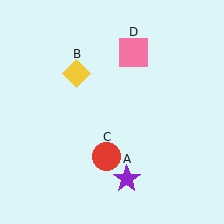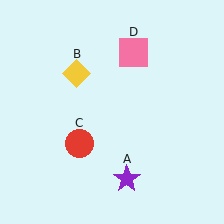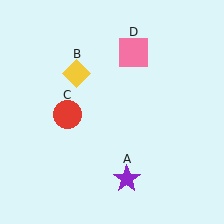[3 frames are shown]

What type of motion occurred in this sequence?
The red circle (object C) rotated clockwise around the center of the scene.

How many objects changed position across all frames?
1 object changed position: red circle (object C).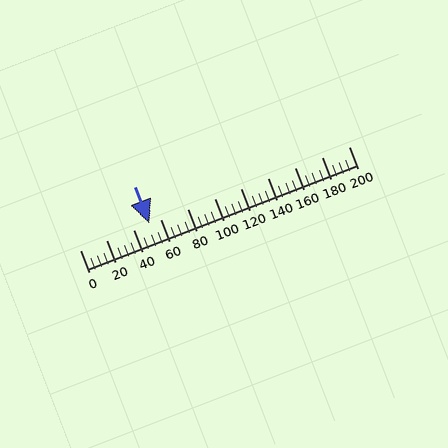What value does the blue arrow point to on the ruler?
The blue arrow points to approximately 52.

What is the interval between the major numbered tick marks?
The major tick marks are spaced 20 units apart.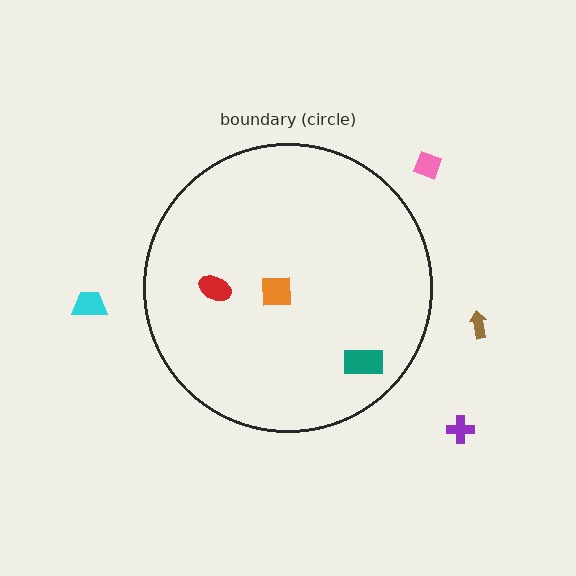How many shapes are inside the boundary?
3 inside, 4 outside.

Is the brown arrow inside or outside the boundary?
Outside.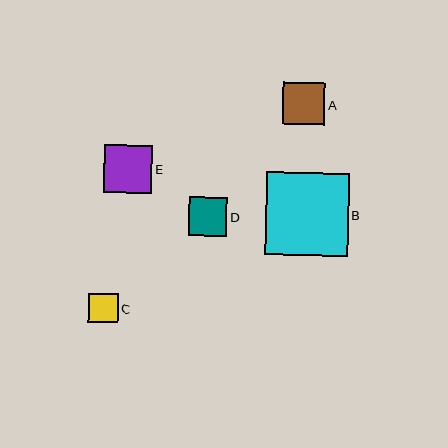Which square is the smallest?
Square C is the smallest with a size of approximately 29 pixels.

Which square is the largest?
Square B is the largest with a size of approximately 83 pixels.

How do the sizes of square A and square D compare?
Square A and square D are approximately the same size.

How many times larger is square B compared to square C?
Square B is approximately 2.8 times the size of square C.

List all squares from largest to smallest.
From largest to smallest: B, E, A, D, C.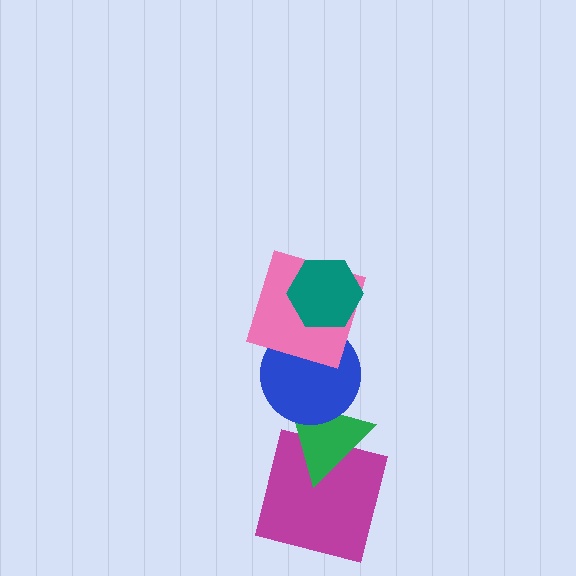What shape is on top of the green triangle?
The blue circle is on top of the green triangle.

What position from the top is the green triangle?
The green triangle is 4th from the top.